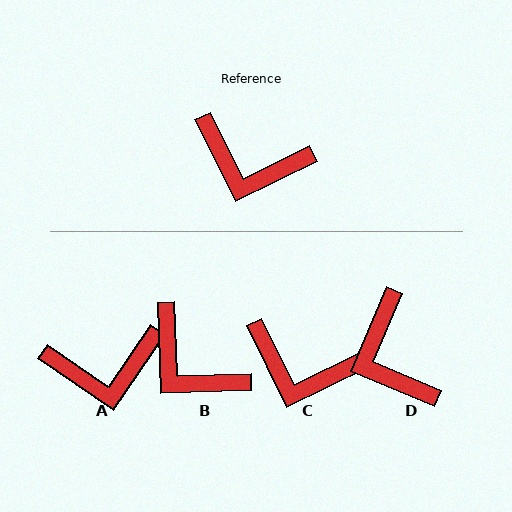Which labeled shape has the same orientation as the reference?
C.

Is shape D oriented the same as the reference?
No, it is off by about 49 degrees.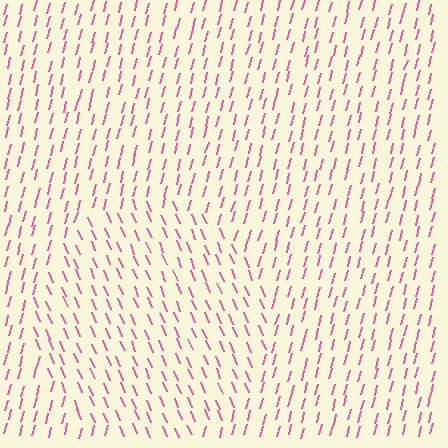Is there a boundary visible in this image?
Yes, there is a texture boundary formed by a change in line orientation.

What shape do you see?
I see a circle.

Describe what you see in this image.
The image is filled with small pink line segments. A circle region in the image has lines oriented differently from the surrounding lines, creating a visible texture boundary.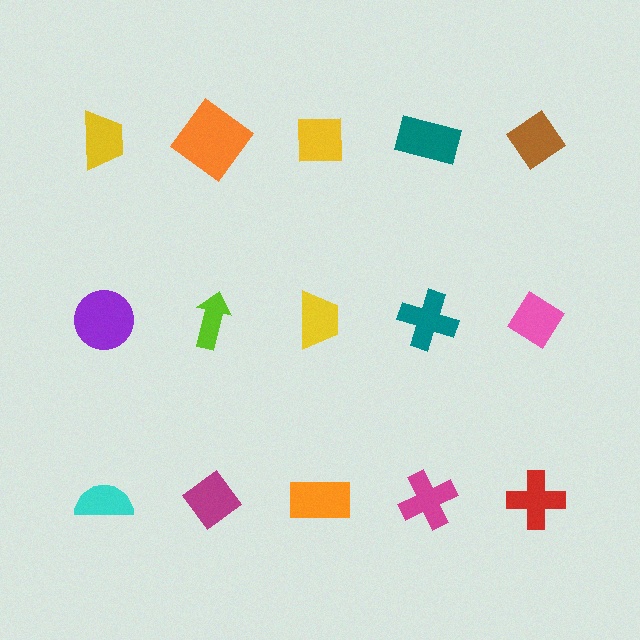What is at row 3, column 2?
A magenta diamond.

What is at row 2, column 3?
A yellow trapezoid.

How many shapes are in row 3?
5 shapes.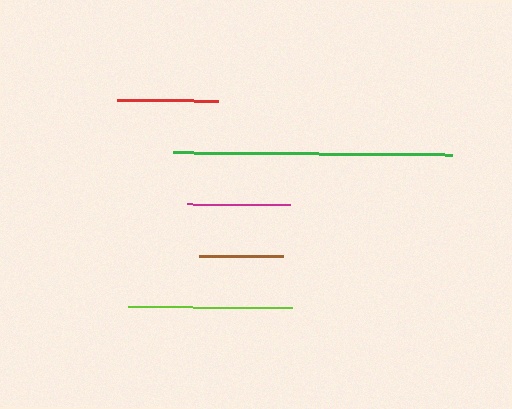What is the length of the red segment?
The red segment is approximately 101 pixels long.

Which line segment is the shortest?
The brown line is the shortest at approximately 84 pixels.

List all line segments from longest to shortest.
From longest to shortest: green, lime, magenta, red, brown.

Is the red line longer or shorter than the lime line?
The lime line is longer than the red line.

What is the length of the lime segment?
The lime segment is approximately 163 pixels long.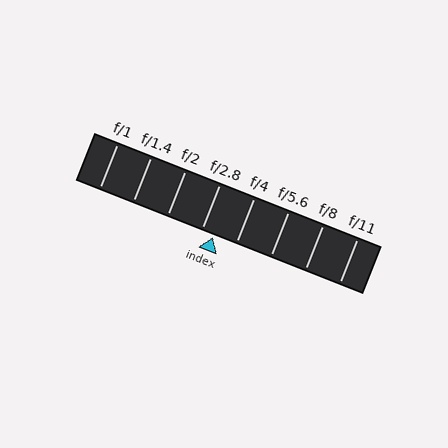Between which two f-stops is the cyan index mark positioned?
The index mark is between f/2.8 and f/4.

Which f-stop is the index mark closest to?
The index mark is closest to f/2.8.